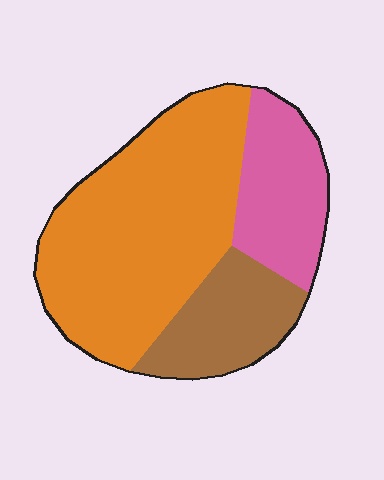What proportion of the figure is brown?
Brown covers 20% of the figure.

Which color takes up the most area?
Orange, at roughly 60%.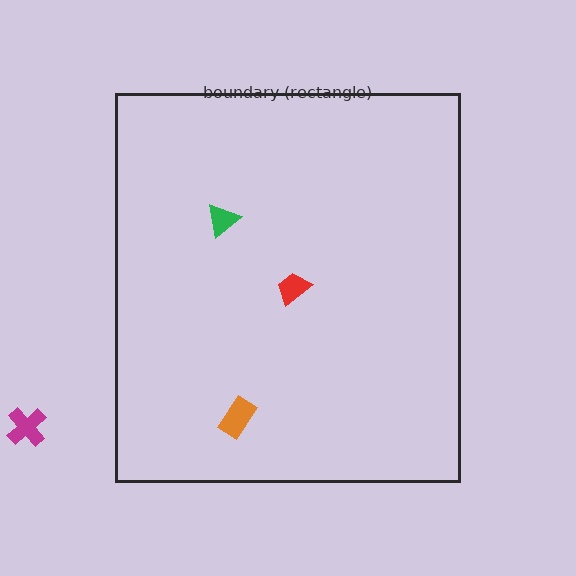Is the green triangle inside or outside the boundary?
Inside.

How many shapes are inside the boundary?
3 inside, 1 outside.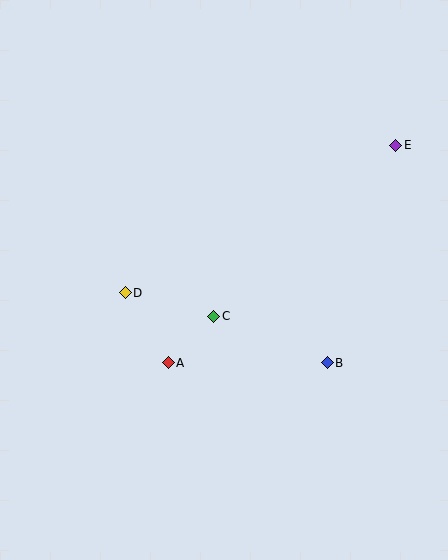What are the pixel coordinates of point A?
Point A is at (168, 363).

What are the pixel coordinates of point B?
Point B is at (327, 363).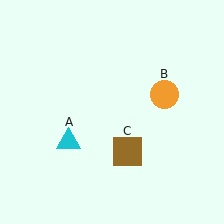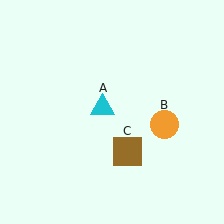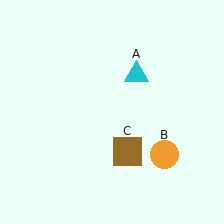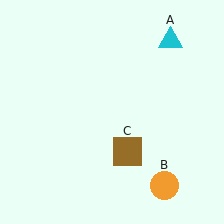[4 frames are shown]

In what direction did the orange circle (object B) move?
The orange circle (object B) moved down.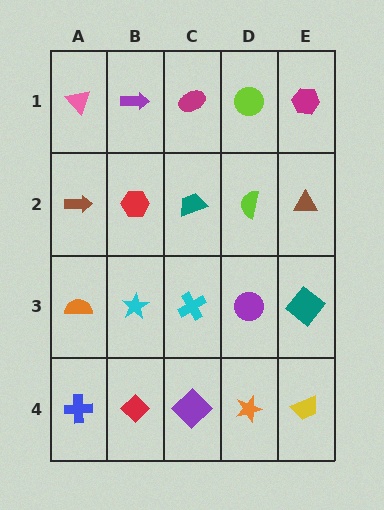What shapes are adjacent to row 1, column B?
A red hexagon (row 2, column B), a pink triangle (row 1, column A), a magenta ellipse (row 1, column C).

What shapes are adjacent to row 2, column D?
A lime circle (row 1, column D), a purple circle (row 3, column D), a teal trapezoid (row 2, column C), a brown triangle (row 2, column E).